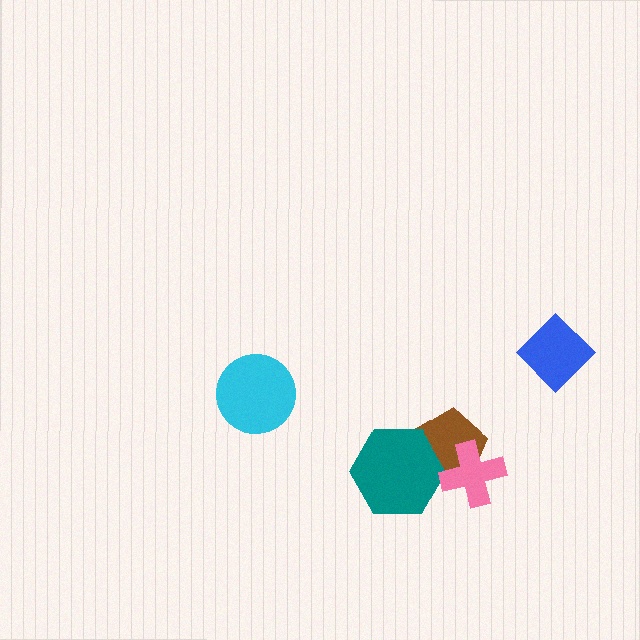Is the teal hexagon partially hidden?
No, no other shape covers it.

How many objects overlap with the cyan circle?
0 objects overlap with the cyan circle.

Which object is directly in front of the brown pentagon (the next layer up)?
The teal hexagon is directly in front of the brown pentagon.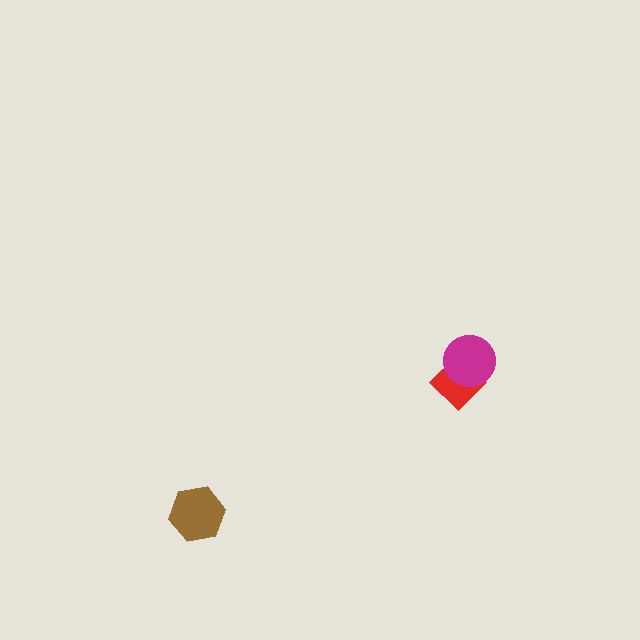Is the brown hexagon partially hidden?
No, no other shape covers it.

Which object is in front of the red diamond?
The magenta circle is in front of the red diamond.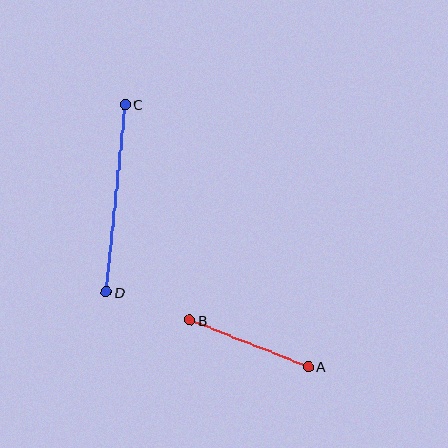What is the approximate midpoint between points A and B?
The midpoint is at approximately (249, 343) pixels.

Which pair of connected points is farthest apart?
Points C and D are farthest apart.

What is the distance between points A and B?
The distance is approximately 127 pixels.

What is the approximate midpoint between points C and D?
The midpoint is at approximately (116, 198) pixels.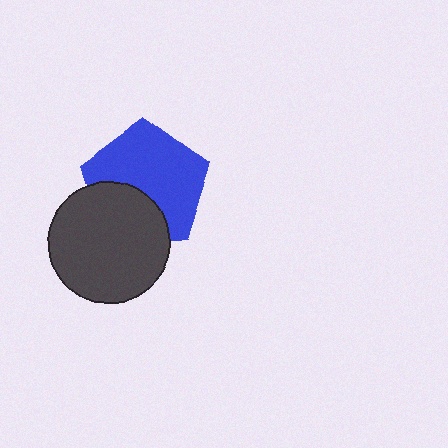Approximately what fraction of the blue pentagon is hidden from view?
Roughly 33% of the blue pentagon is hidden behind the dark gray circle.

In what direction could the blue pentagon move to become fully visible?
The blue pentagon could move up. That would shift it out from behind the dark gray circle entirely.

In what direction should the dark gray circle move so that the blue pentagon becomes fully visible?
The dark gray circle should move down. That is the shortest direction to clear the overlap and leave the blue pentagon fully visible.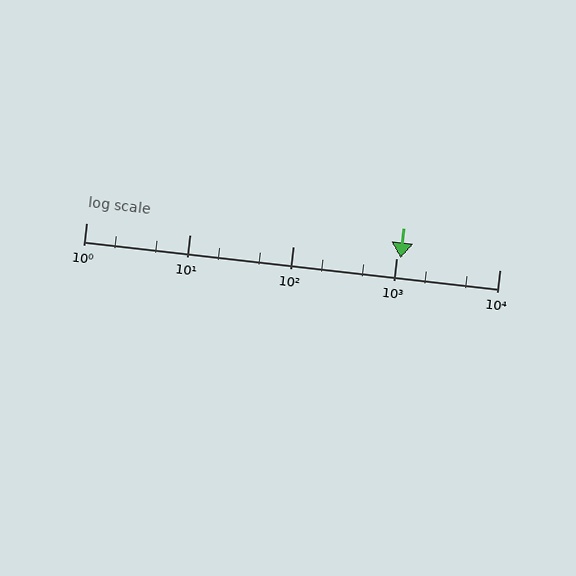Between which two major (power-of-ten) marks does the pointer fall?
The pointer is between 1000 and 10000.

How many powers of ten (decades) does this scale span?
The scale spans 4 decades, from 1 to 10000.